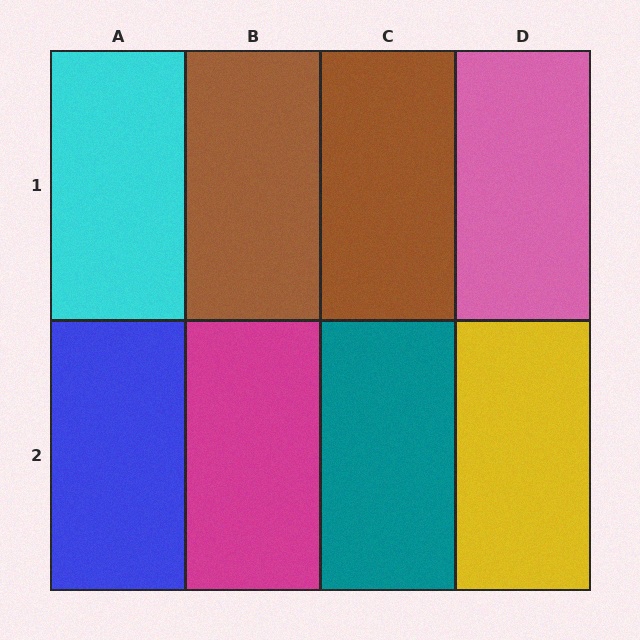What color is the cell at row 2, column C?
Teal.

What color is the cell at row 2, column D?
Yellow.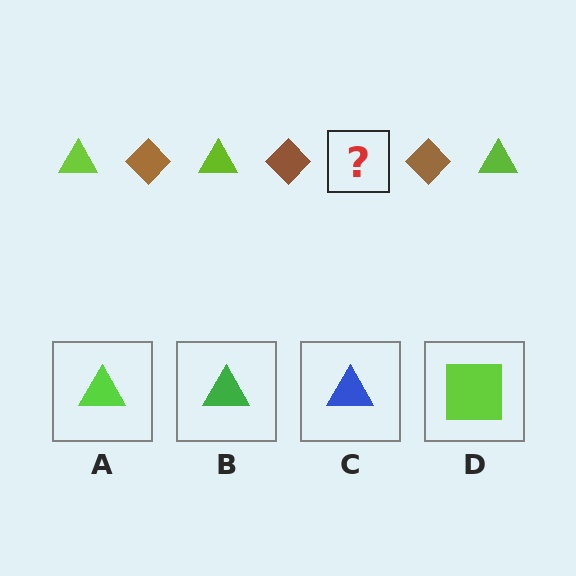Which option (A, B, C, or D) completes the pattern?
A.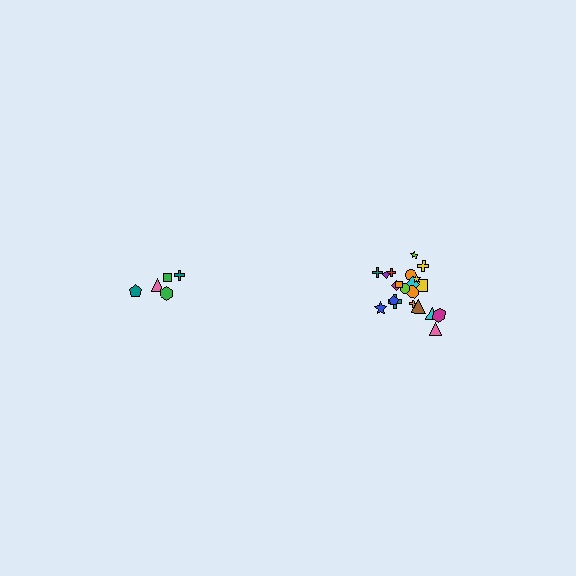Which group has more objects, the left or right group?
The right group.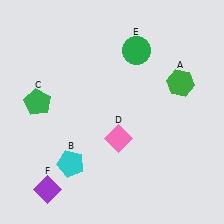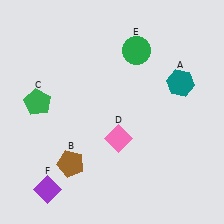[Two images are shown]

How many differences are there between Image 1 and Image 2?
There are 2 differences between the two images.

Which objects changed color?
A changed from green to teal. B changed from cyan to brown.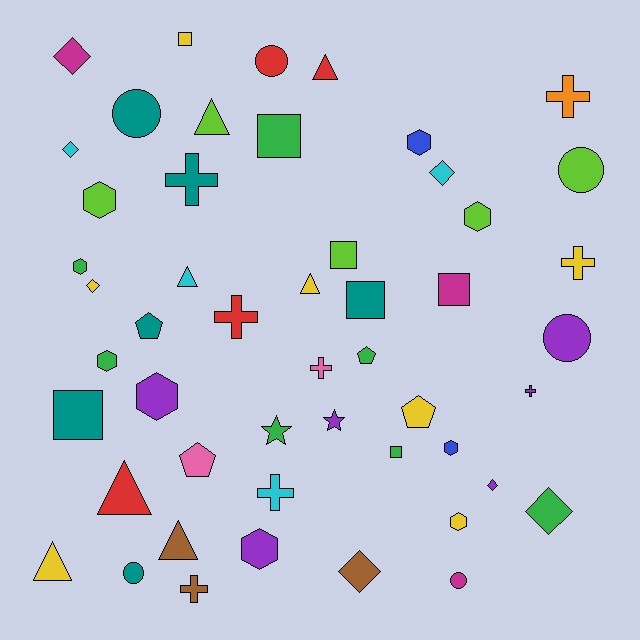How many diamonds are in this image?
There are 7 diamonds.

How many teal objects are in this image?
There are 6 teal objects.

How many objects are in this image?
There are 50 objects.